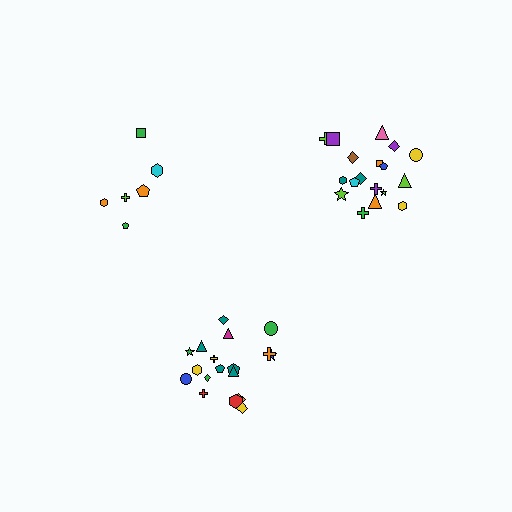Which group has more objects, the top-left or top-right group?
The top-right group.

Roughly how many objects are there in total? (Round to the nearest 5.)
Roughly 40 objects in total.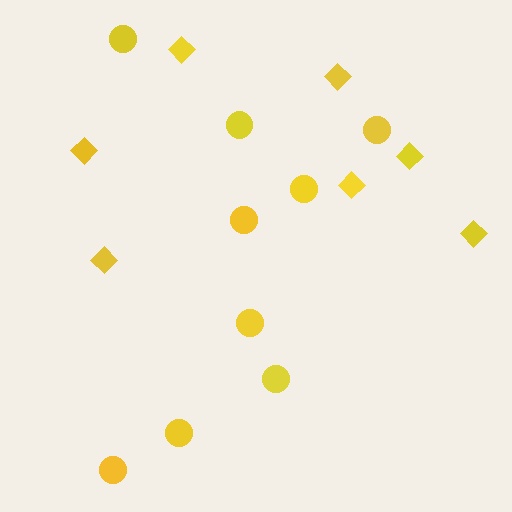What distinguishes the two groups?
There are 2 groups: one group of diamonds (7) and one group of circles (9).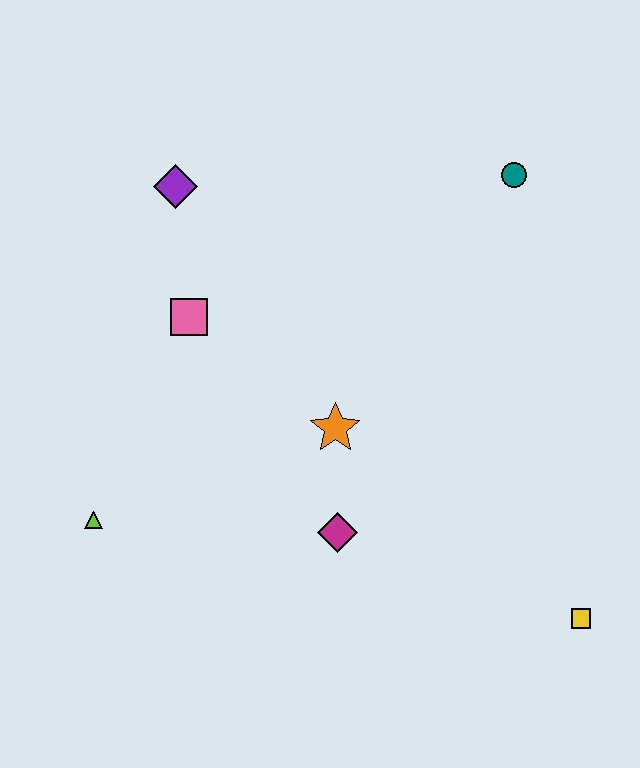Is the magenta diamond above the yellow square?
Yes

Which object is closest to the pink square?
The purple diamond is closest to the pink square.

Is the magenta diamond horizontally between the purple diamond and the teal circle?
Yes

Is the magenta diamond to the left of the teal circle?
Yes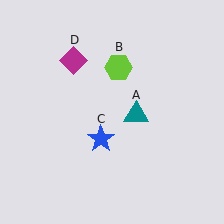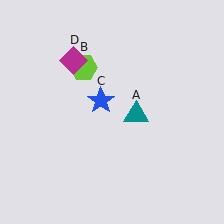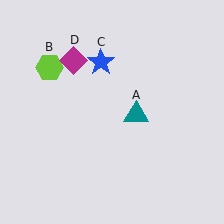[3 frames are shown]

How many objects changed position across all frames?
2 objects changed position: lime hexagon (object B), blue star (object C).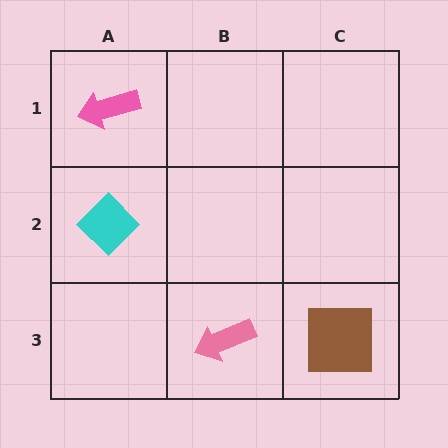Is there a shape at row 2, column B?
No, that cell is empty.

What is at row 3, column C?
A brown square.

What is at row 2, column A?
A cyan diamond.